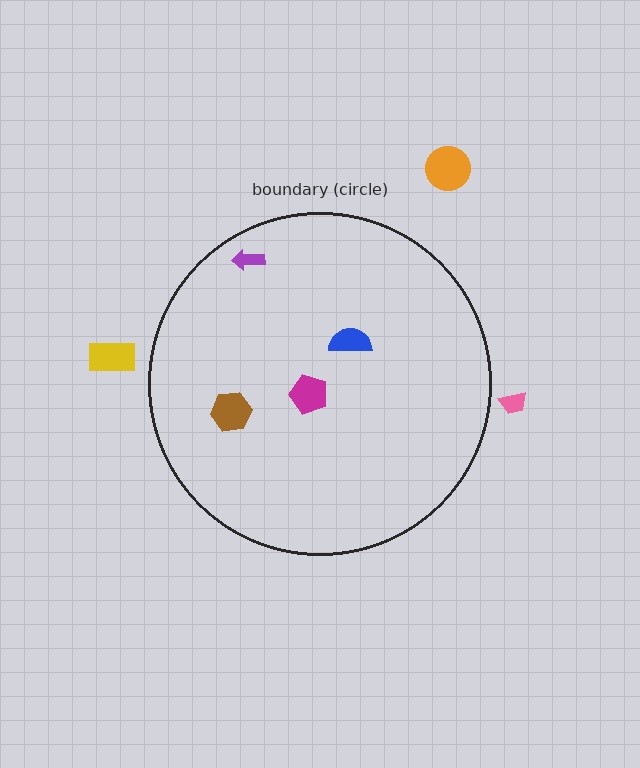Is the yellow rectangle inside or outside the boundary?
Outside.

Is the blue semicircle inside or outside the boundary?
Inside.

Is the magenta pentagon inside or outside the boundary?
Inside.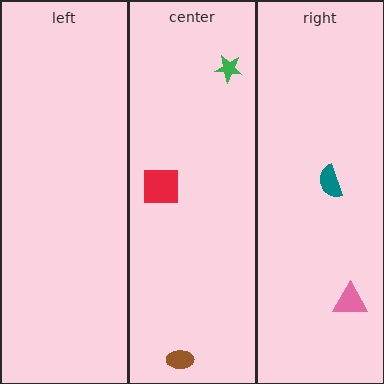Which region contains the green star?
The center region.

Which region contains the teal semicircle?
The right region.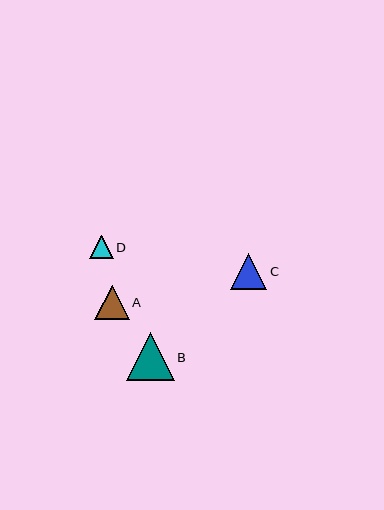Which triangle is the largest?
Triangle B is the largest with a size of approximately 48 pixels.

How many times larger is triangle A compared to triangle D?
Triangle A is approximately 1.5 times the size of triangle D.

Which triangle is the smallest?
Triangle D is the smallest with a size of approximately 24 pixels.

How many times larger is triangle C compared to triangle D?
Triangle C is approximately 1.5 times the size of triangle D.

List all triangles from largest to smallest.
From largest to smallest: B, C, A, D.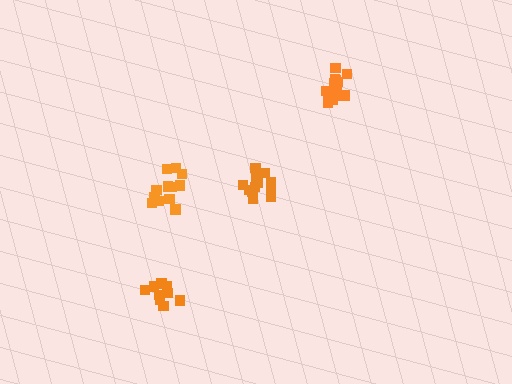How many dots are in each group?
Group 1: 12 dots, Group 2: 13 dots, Group 3: 14 dots, Group 4: 10 dots (49 total).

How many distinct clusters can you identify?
There are 4 distinct clusters.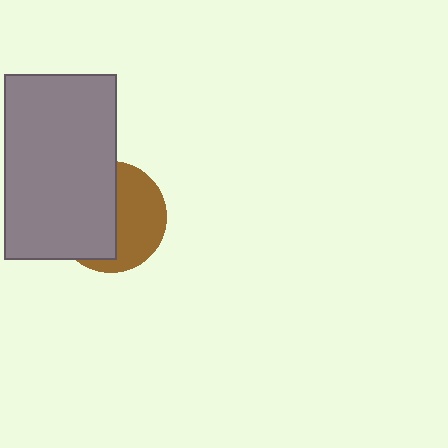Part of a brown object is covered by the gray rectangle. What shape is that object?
It is a circle.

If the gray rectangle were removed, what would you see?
You would see the complete brown circle.